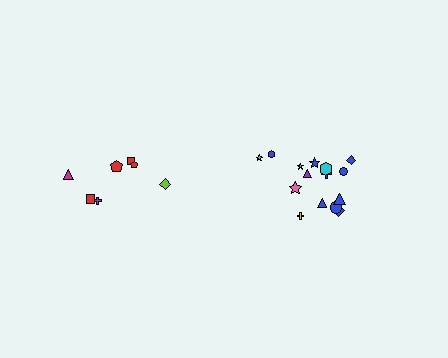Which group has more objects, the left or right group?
The right group.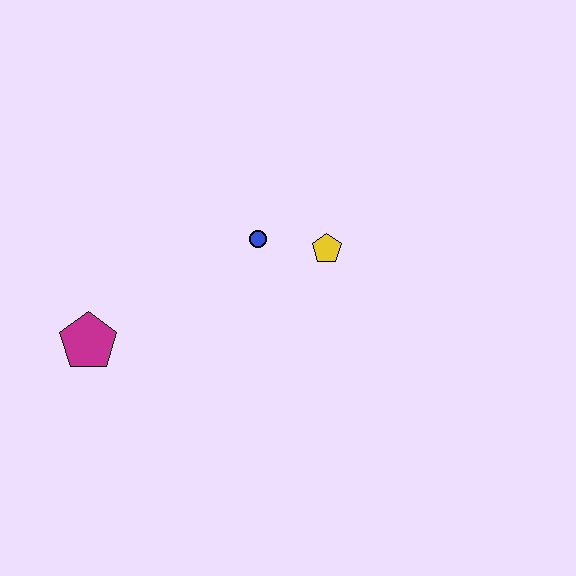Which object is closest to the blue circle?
The yellow pentagon is closest to the blue circle.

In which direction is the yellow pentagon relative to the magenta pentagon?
The yellow pentagon is to the right of the magenta pentagon.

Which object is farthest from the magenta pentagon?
The yellow pentagon is farthest from the magenta pentagon.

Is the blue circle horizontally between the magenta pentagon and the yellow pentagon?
Yes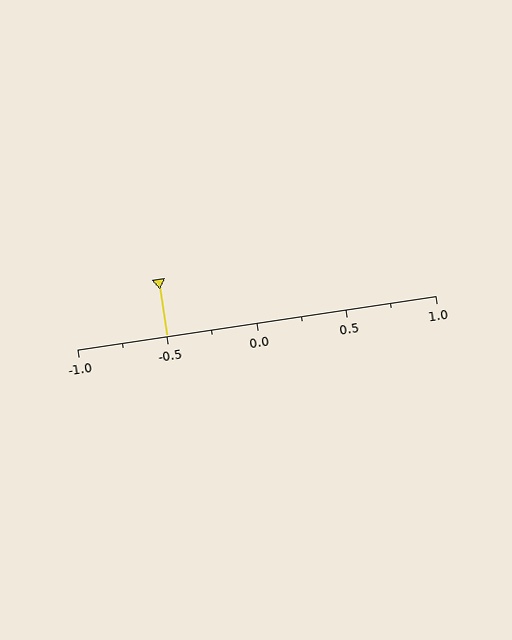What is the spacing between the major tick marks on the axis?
The major ticks are spaced 0.5 apart.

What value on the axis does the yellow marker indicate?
The marker indicates approximately -0.5.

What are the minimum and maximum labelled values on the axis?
The axis runs from -1.0 to 1.0.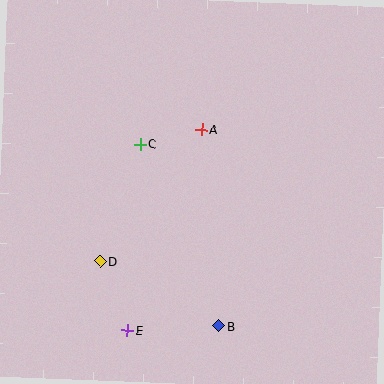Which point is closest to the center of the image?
Point A at (202, 129) is closest to the center.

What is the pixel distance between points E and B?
The distance between E and B is 92 pixels.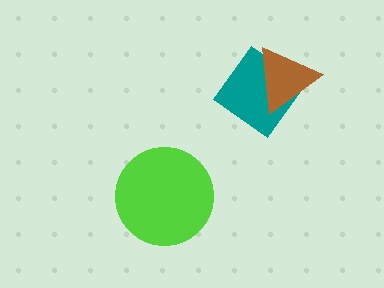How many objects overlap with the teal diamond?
1 object overlaps with the teal diamond.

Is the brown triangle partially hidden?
No, no other shape covers it.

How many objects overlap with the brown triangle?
1 object overlaps with the brown triangle.